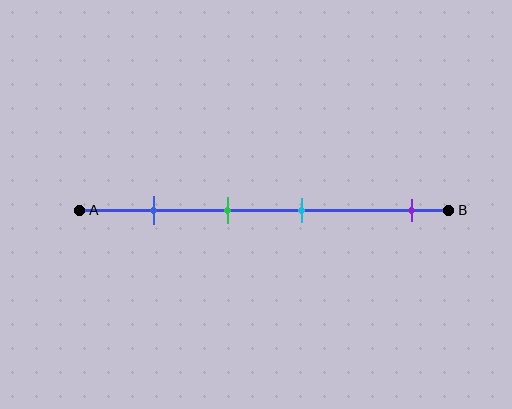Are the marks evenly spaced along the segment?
No, the marks are not evenly spaced.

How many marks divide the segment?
There are 4 marks dividing the segment.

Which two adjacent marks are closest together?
The green and cyan marks are the closest adjacent pair.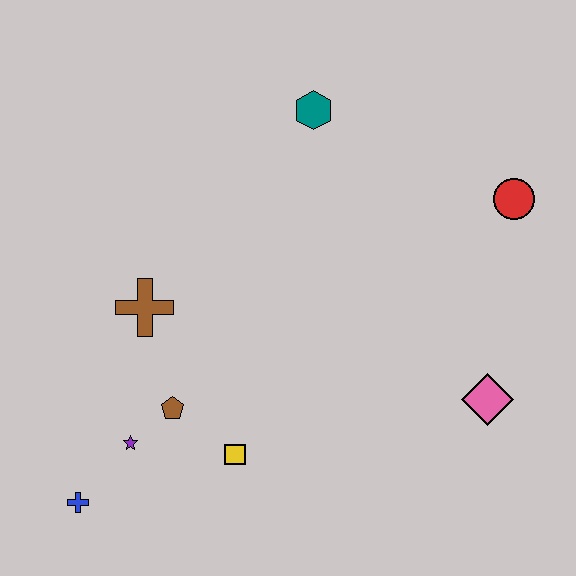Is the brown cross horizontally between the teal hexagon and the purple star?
Yes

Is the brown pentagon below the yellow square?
No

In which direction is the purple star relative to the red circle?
The purple star is to the left of the red circle.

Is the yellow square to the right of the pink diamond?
No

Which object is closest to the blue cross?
The purple star is closest to the blue cross.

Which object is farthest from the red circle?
The blue cross is farthest from the red circle.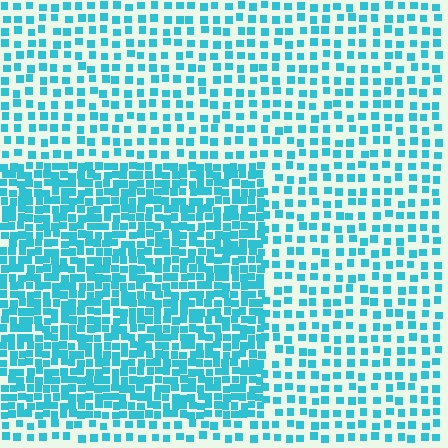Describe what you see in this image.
The image contains small cyan elements arranged at two different densities. A rectangle-shaped region is visible where the elements are more densely packed than the surrounding area.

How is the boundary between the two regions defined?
The boundary is defined by a change in element density (approximately 2.1x ratio). All elements are the same color, size, and shape.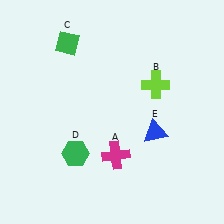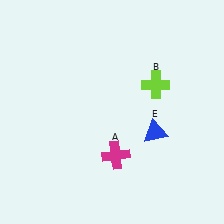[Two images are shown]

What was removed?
The green diamond (C), the green hexagon (D) were removed in Image 2.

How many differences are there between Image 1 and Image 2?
There are 2 differences between the two images.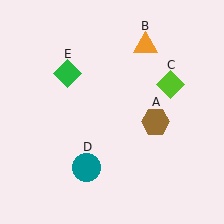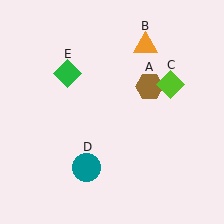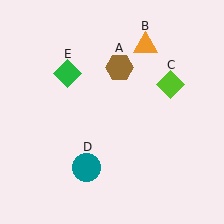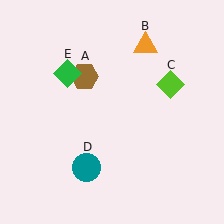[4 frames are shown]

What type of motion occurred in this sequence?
The brown hexagon (object A) rotated counterclockwise around the center of the scene.